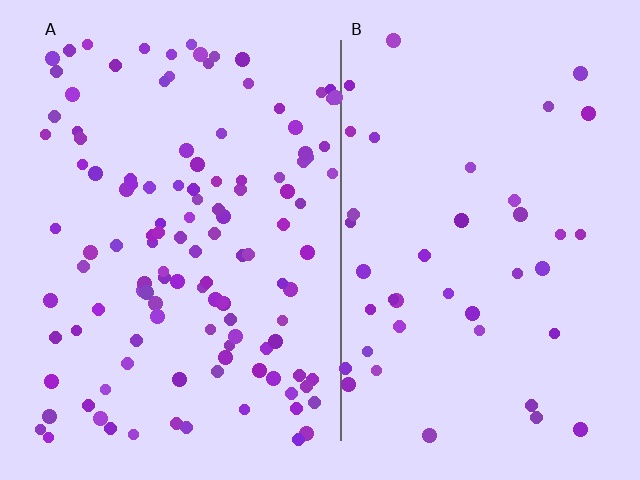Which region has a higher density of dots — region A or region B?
A (the left).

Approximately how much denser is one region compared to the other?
Approximately 2.9× — region A over region B.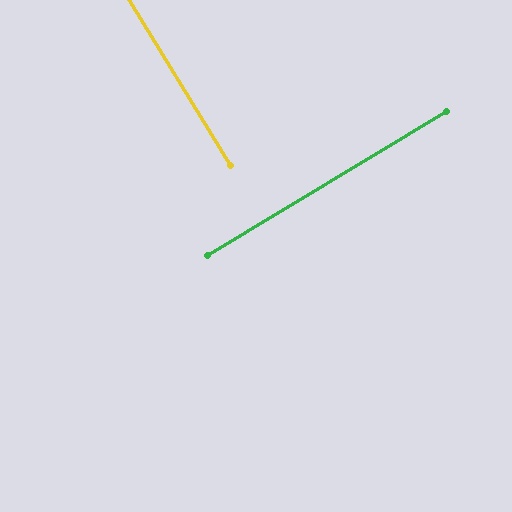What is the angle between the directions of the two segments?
Approximately 90 degrees.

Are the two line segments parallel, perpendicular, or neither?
Perpendicular — they meet at approximately 90°.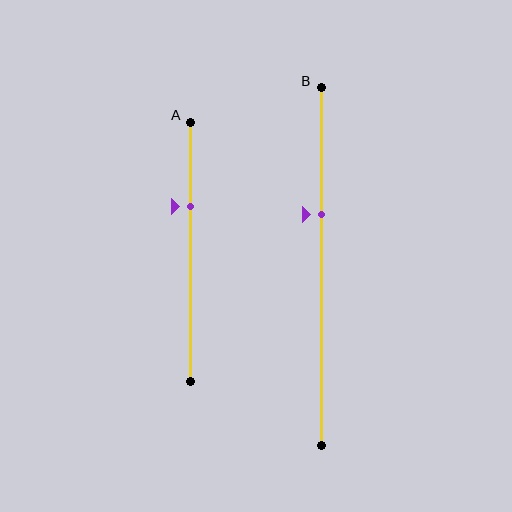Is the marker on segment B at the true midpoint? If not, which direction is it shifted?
No, the marker on segment B is shifted upward by about 14% of the segment length.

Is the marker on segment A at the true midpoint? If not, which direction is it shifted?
No, the marker on segment A is shifted upward by about 18% of the segment length.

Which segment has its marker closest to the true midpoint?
Segment B has its marker closest to the true midpoint.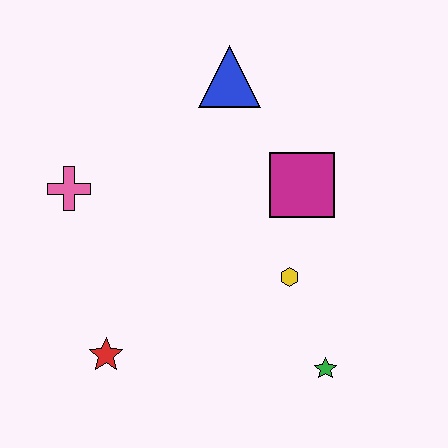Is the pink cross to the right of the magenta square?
No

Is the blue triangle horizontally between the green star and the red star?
Yes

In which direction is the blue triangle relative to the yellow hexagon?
The blue triangle is above the yellow hexagon.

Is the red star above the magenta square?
No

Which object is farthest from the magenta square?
The red star is farthest from the magenta square.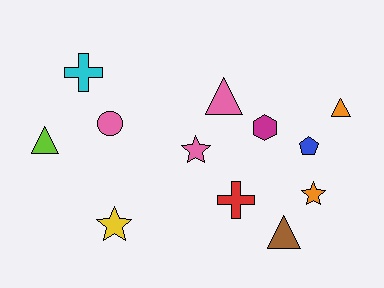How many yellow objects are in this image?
There is 1 yellow object.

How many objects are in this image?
There are 12 objects.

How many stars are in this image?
There are 3 stars.